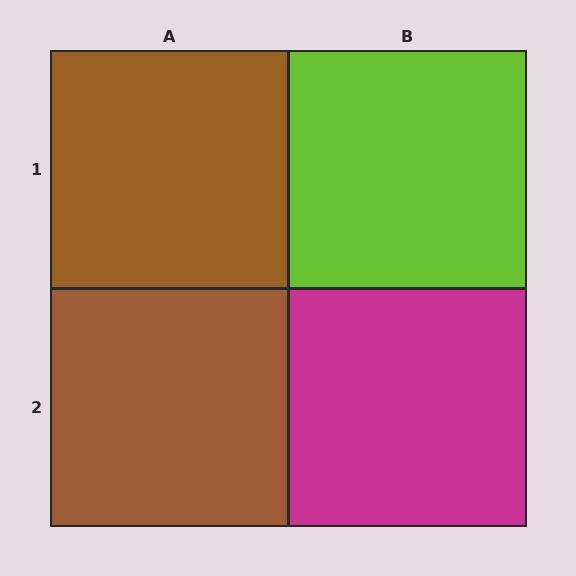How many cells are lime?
1 cell is lime.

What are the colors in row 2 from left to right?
Brown, magenta.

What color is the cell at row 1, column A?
Brown.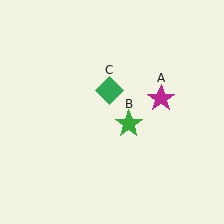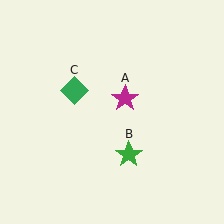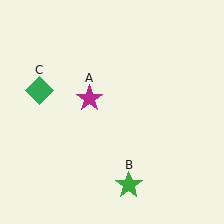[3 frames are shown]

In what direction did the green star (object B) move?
The green star (object B) moved down.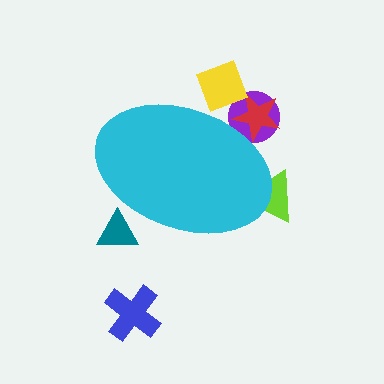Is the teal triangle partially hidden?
Yes, the teal triangle is partially hidden behind the cyan ellipse.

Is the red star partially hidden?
Yes, the red star is partially hidden behind the cyan ellipse.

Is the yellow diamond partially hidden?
Yes, the yellow diamond is partially hidden behind the cyan ellipse.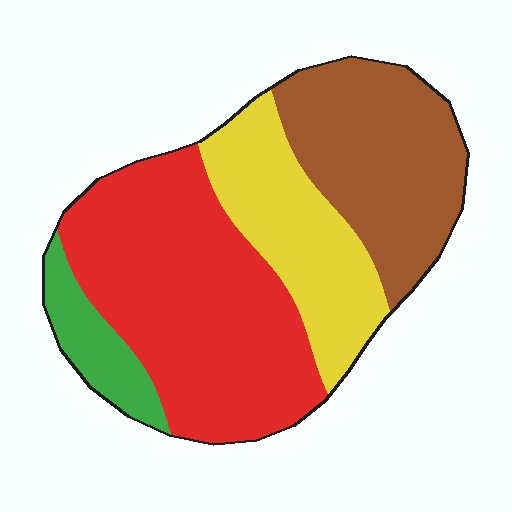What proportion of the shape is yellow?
Yellow takes up about one fifth (1/5) of the shape.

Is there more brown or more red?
Red.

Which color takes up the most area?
Red, at roughly 45%.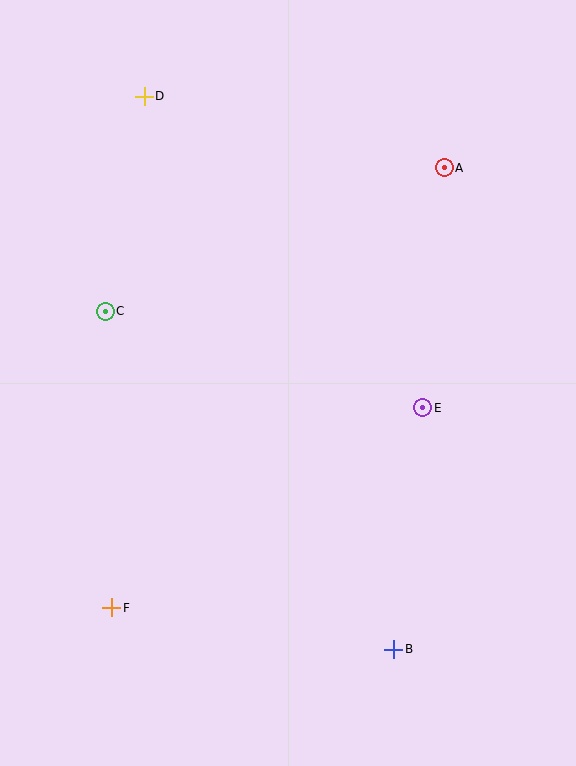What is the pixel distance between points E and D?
The distance between E and D is 418 pixels.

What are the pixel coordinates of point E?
Point E is at (423, 408).